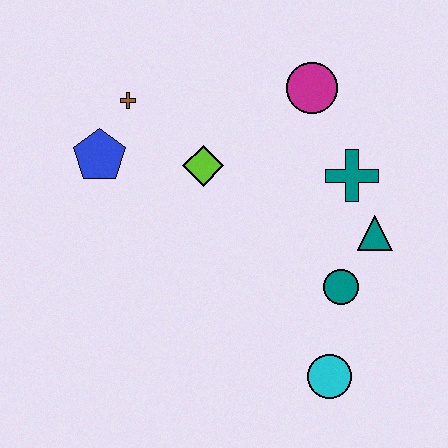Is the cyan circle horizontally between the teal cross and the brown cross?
Yes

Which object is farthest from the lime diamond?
The cyan circle is farthest from the lime diamond.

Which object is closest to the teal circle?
The teal triangle is closest to the teal circle.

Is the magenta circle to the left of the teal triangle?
Yes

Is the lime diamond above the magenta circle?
No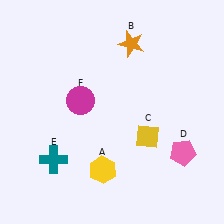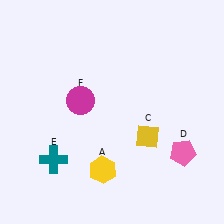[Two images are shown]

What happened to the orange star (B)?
The orange star (B) was removed in Image 2. It was in the top-right area of Image 1.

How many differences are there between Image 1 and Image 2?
There is 1 difference between the two images.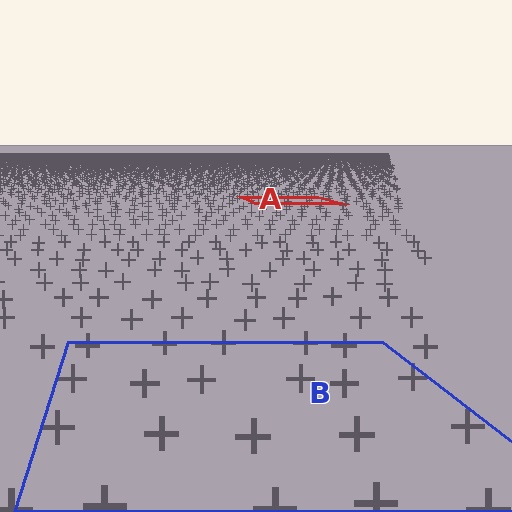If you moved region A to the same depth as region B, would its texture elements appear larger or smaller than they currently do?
They would appear larger. At a closer depth, the same texture elements are projected at a bigger on-screen size.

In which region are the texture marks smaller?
The texture marks are smaller in region A, because it is farther away.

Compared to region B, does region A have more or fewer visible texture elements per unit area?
Region A has more texture elements per unit area — they are packed more densely because it is farther away.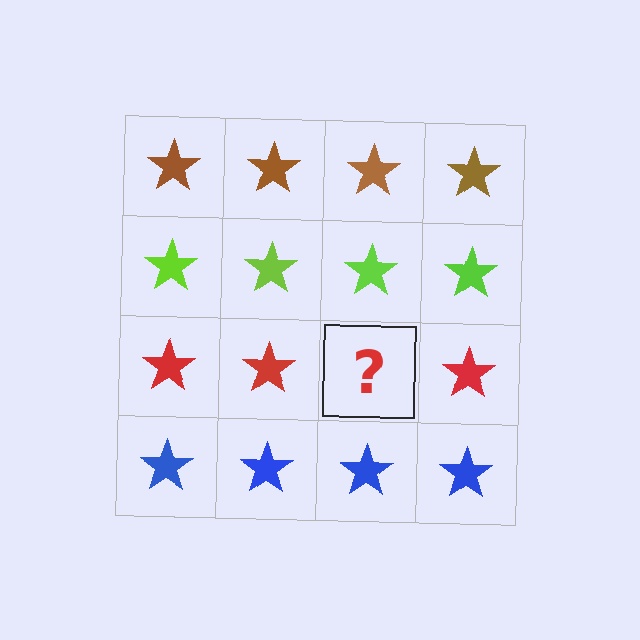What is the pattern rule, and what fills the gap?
The rule is that each row has a consistent color. The gap should be filled with a red star.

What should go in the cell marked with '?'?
The missing cell should contain a red star.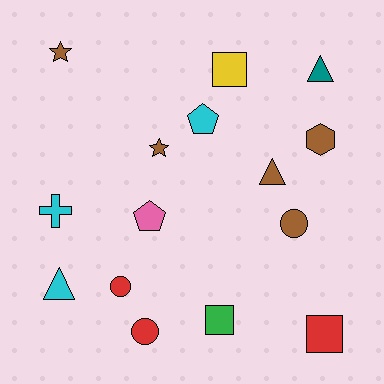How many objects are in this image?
There are 15 objects.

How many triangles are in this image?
There are 3 triangles.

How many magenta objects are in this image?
There are no magenta objects.